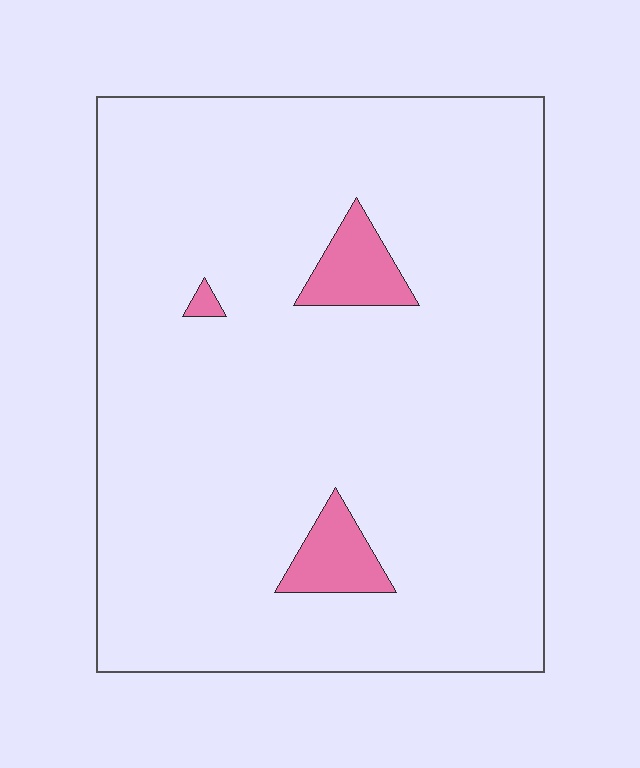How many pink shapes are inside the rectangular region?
3.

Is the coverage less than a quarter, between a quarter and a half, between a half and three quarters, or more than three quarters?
Less than a quarter.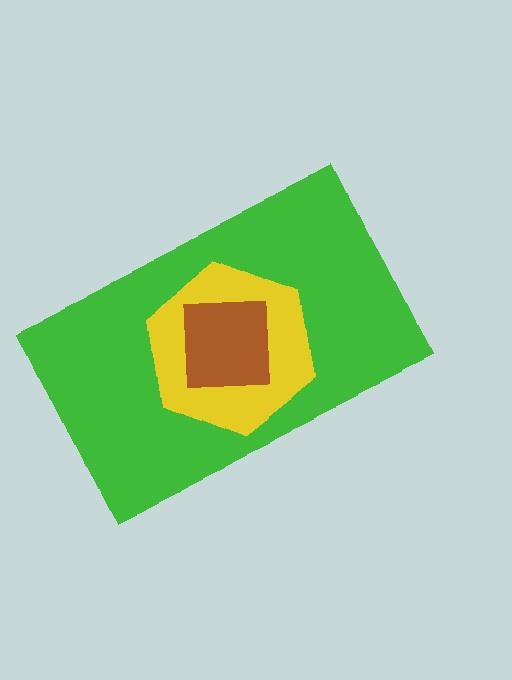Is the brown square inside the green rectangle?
Yes.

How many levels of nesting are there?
3.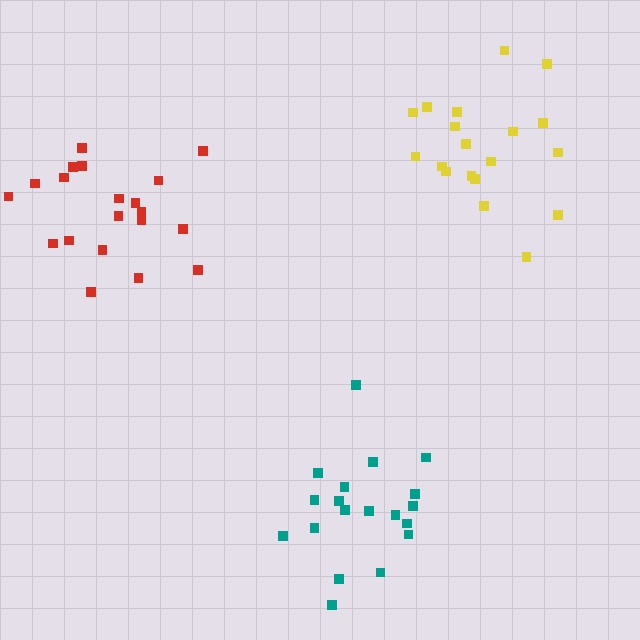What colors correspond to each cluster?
The clusters are colored: teal, red, yellow.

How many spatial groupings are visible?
There are 3 spatial groupings.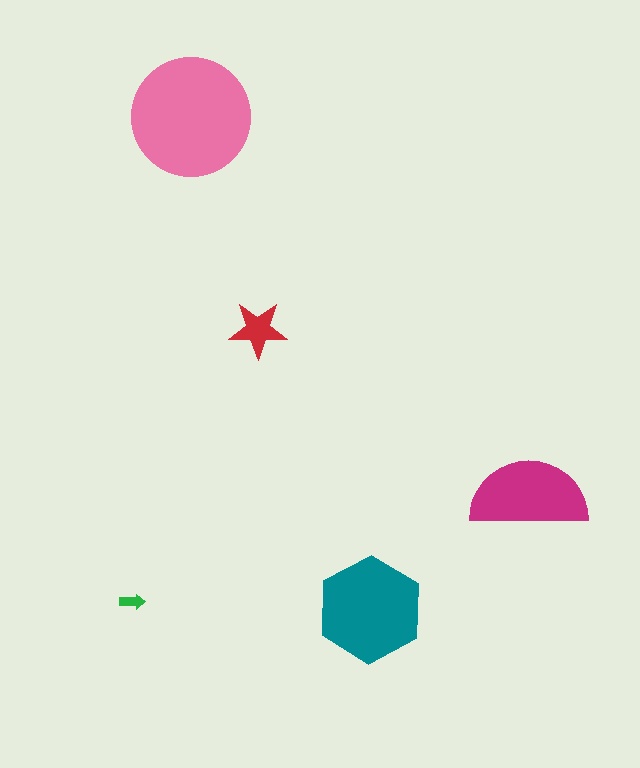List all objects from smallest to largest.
The green arrow, the red star, the magenta semicircle, the teal hexagon, the pink circle.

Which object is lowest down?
The teal hexagon is bottommost.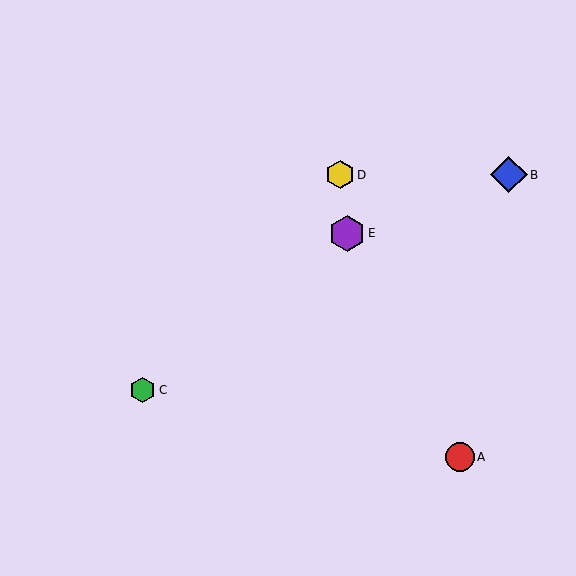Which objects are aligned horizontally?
Objects B, D are aligned horizontally.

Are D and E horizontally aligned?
No, D is at y≈175 and E is at y≈233.